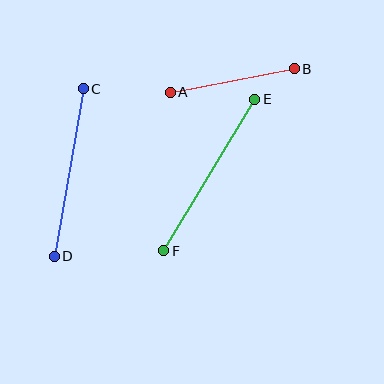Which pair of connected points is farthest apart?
Points E and F are farthest apart.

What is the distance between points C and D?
The distance is approximately 170 pixels.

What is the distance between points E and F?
The distance is approximately 177 pixels.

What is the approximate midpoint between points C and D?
The midpoint is at approximately (69, 173) pixels.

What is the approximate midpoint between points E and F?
The midpoint is at approximately (209, 175) pixels.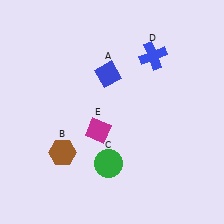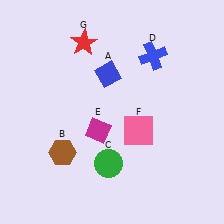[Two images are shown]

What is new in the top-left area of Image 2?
A red star (G) was added in the top-left area of Image 2.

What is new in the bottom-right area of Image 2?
A pink square (F) was added in the bottom-right area of Image 2.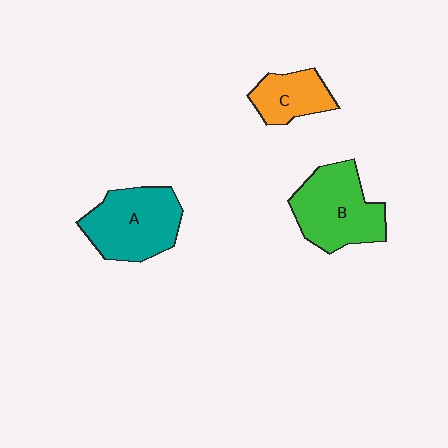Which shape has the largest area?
Shape B (green).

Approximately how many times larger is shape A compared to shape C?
Approximately 1.7 times.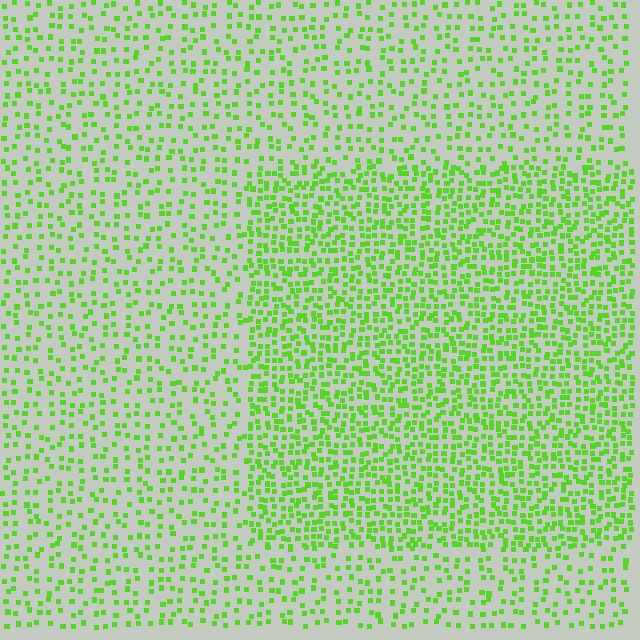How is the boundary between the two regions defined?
The boundary is defined by a change in element density (approximately 2.0x ratio). All elements are the same color, size, and shape.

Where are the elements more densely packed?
The elements are more densely packed inside the rectangle boundary.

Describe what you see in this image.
The image contains small lime elements arranged at two different densities. A rectangle-shaped region is visible where the elements are more densely packed than the surrounding area.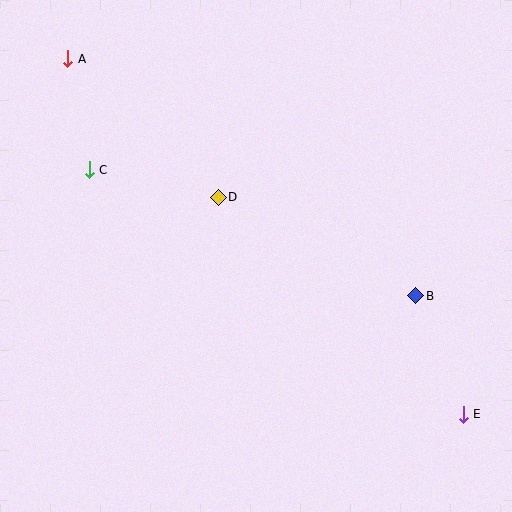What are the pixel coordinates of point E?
Point E is at (463, 414).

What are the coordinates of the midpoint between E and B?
The midpoint between E and B is at (440, 355).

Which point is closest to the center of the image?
Point D at (218, 197) is closest to the center.